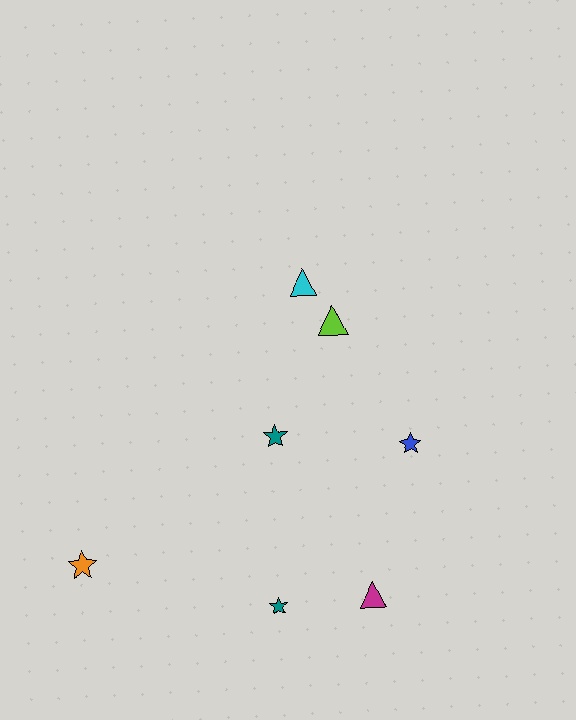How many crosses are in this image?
There are no crosses.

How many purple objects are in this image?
There are no purple objects.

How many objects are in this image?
There are 7 objects.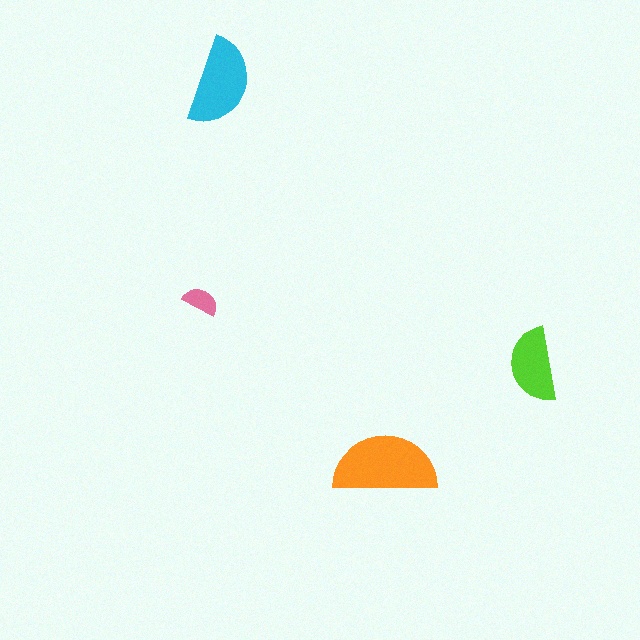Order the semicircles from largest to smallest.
the orange one, the cyan one, the lime one, the pink one.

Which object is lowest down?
The orange semicircle is bottommost.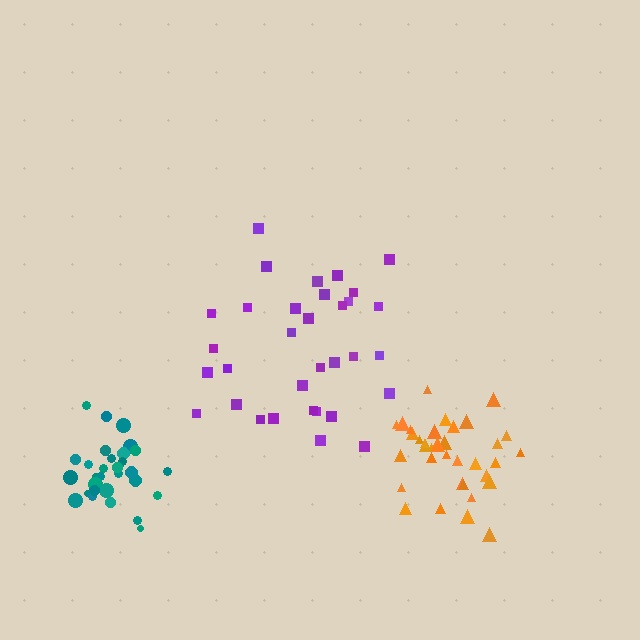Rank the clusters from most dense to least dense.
teal, orange, purple.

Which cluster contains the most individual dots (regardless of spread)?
Orange (35).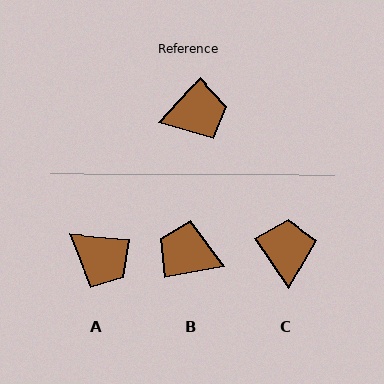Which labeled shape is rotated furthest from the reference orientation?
B, about 143 degrees away.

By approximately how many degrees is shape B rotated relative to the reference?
Approximately 143 degrees counter-clockwise.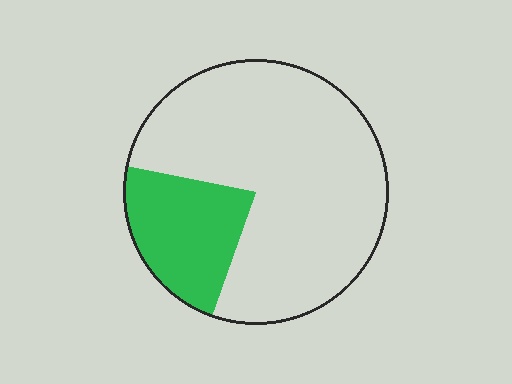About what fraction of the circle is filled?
About one quarter (1/4).